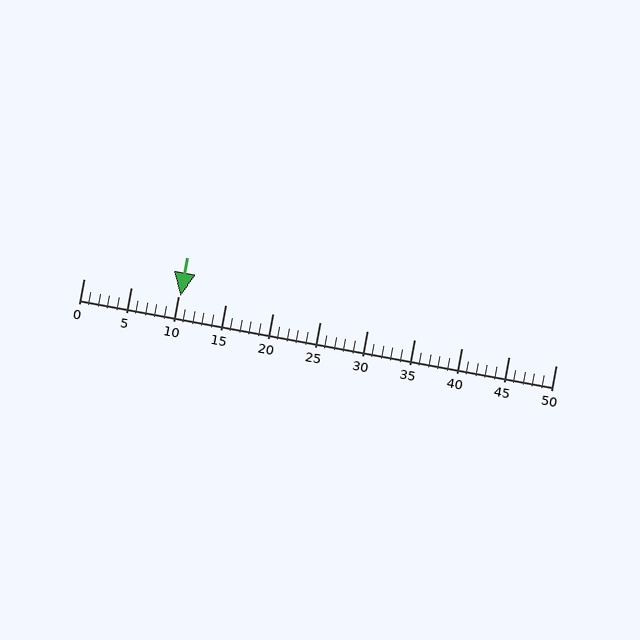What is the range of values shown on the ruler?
The ruler shows values from 0 to 50.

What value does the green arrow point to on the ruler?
The green arrow points to approximately 10.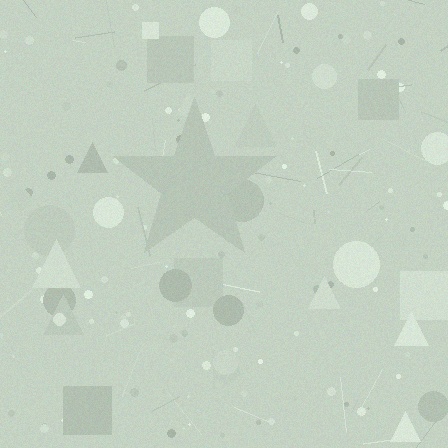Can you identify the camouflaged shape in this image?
The camouflaged shape is a star.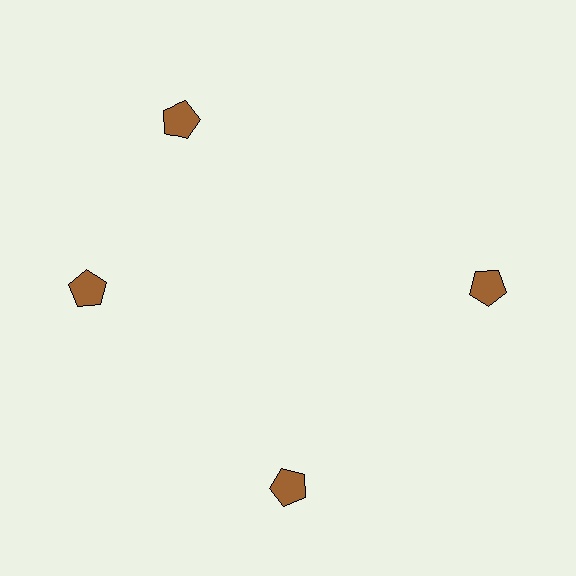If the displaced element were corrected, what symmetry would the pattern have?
It would have 4-fold rotational symmetry — the pattern would map onto itself every 90 degrees.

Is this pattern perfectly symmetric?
No. The 4 brown pentagons are arranged in a ring, but one element near the 12 o'clock position is rotated out of alignment along the ring, breaking the 4-fold rotational symmetry.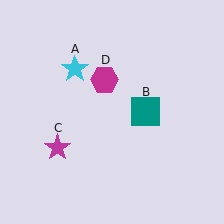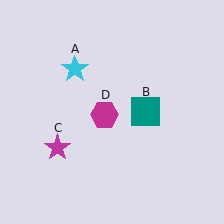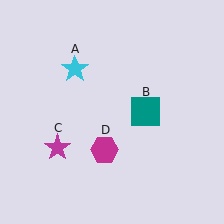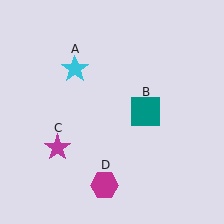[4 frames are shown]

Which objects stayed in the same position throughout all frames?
Cyan star (object A) and teal square (object B) and magenta star (object C) remained stationary.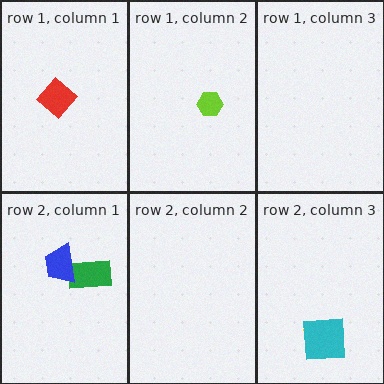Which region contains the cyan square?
The row 2, column 3 region.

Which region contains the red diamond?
The row 1, column 1 region.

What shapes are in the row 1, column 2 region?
The lime hexagon.